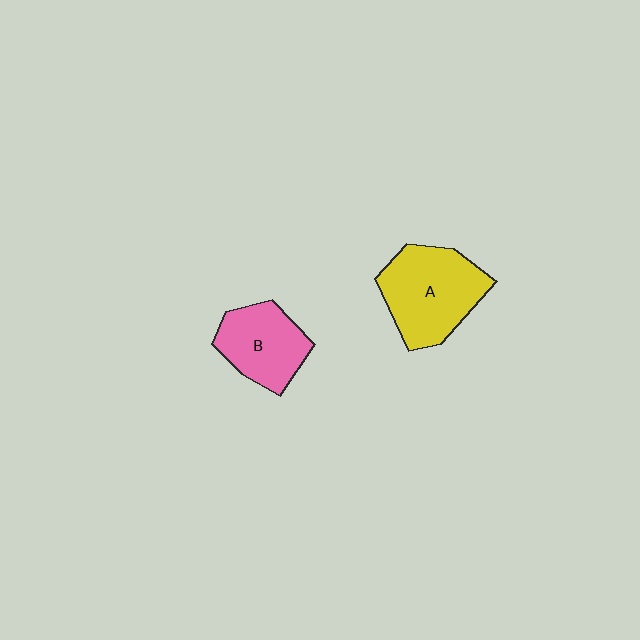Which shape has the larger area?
Shape A (yellow).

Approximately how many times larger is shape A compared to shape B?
Approximately 1.4 times.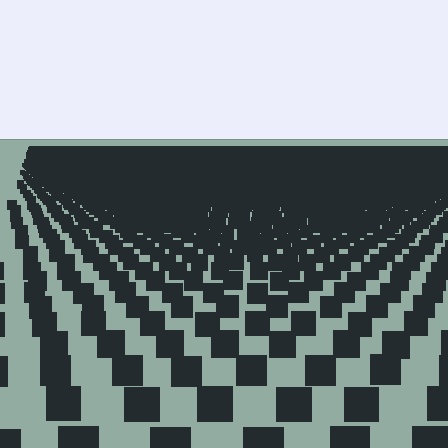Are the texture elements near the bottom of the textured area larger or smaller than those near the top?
Larger. Near the bottom, elements are closer to the viewer and appear at a bigger on-screen size.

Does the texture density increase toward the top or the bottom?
Density increases toward the top.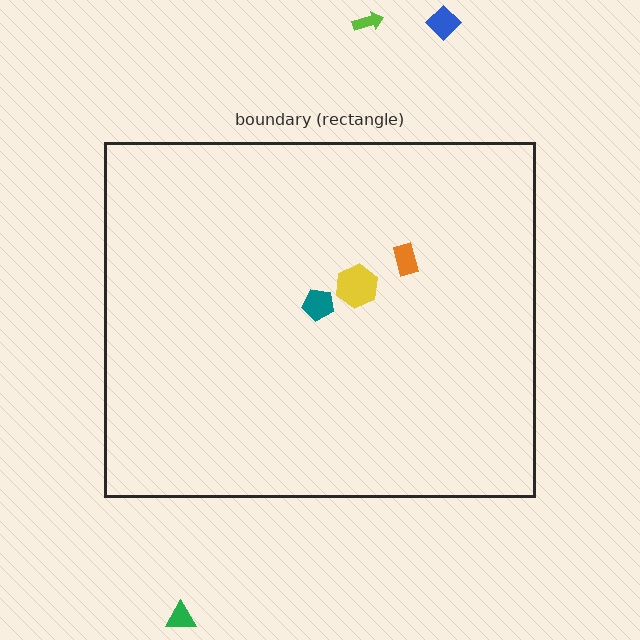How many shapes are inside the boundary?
3 inside, 3 outside.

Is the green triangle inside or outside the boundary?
Outside.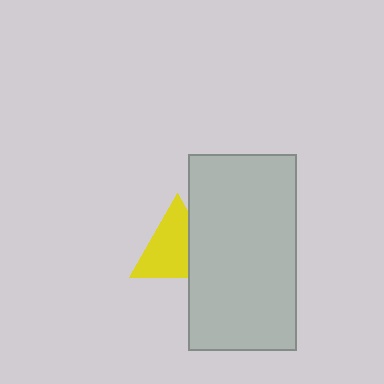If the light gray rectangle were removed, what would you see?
You would see the complete yellow triangle.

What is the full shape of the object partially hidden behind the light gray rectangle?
The partially hidden object is a yellow triangle.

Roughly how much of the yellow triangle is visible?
Most of it is visible (roughly 69%).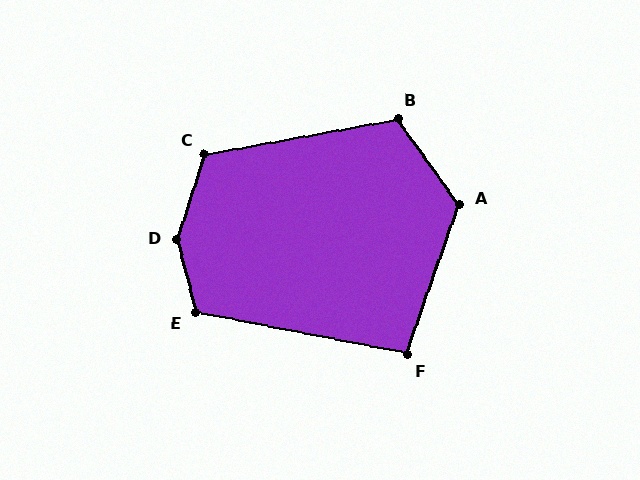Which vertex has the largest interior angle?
D, at approximately 147 degrees.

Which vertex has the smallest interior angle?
F, at approximately 98 degrees.